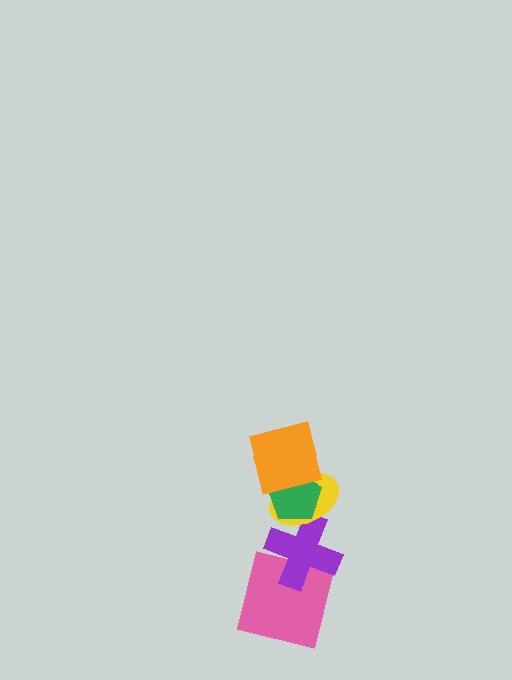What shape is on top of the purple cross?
The yellow ellipse is on top of the purple cross.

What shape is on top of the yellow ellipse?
The green pentagon is on top of the yellow ellipse.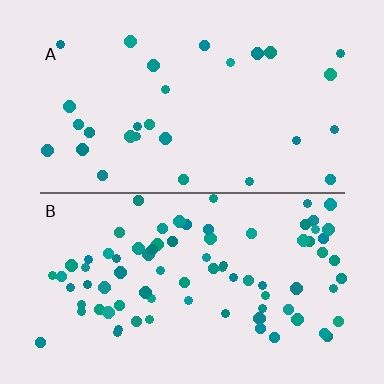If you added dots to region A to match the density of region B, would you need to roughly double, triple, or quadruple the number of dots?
Approximately triple.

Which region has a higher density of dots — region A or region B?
B (the bottom).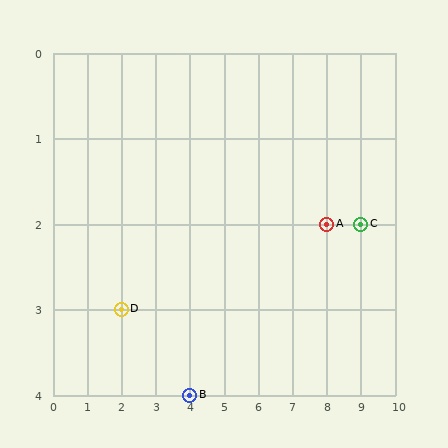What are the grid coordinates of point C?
Point C is at grid coordinates (9, 2).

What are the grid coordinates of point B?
Point B is at grid coordinates (4, 4).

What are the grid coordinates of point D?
Point D is at grid coordinates (2, 3).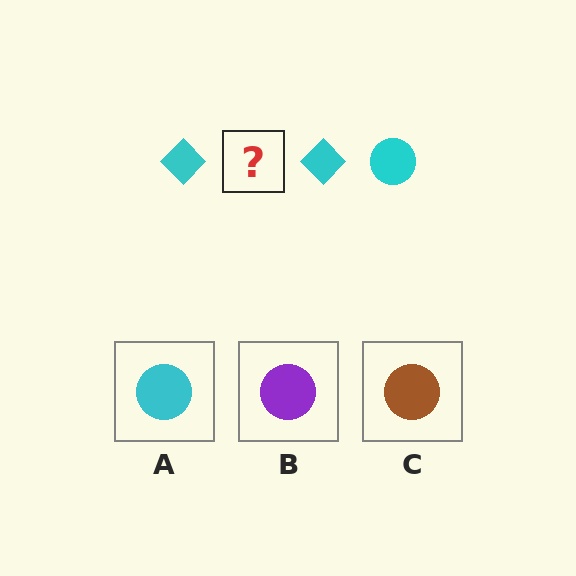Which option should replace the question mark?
Option A.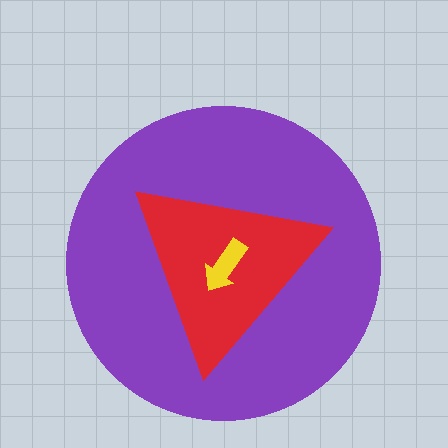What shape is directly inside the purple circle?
The red triangle.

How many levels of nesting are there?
3.